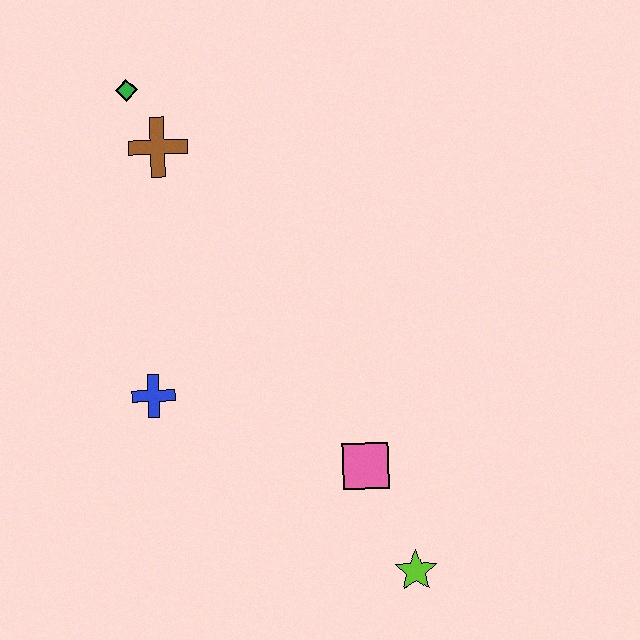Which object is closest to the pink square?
The lime star is closest to the pink square.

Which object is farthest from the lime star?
The green diamond is farthest from the lime star.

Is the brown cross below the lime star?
No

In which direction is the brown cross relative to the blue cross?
The brown cross is above the blue cross.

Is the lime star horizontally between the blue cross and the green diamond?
No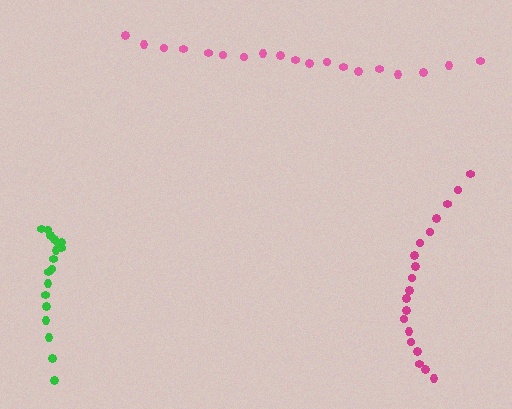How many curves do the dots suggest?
There are 3 distinct paths.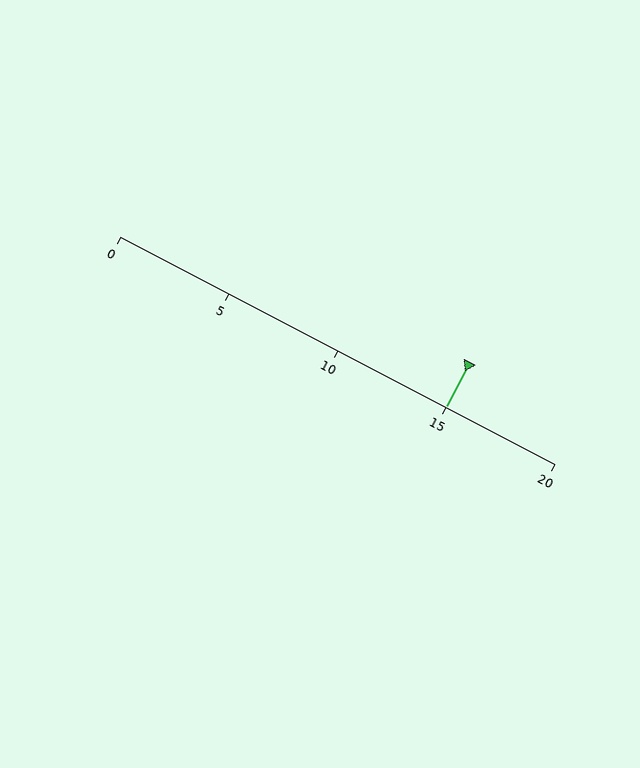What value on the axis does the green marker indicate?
The marker indicates approximately 15.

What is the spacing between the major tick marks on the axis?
The major ticks are spaced 5 apart.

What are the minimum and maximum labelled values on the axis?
The axis runs from 0 to 20.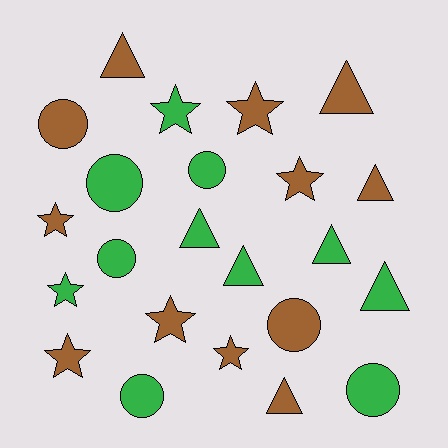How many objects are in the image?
There are 23 objects.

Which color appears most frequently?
Brown, with 12 objects.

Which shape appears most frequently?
Triangle, with 8 objects.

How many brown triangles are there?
There are 4 brown triangles.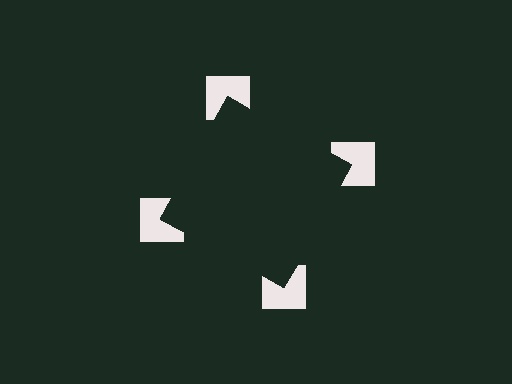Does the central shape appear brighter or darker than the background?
It typically appears slightly darker than the background, even though no actual brightness change is drawn.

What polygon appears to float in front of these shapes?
An illusory square — its edges are inferred from the aligned wedge cuts in the notched squares, not physically drawn.